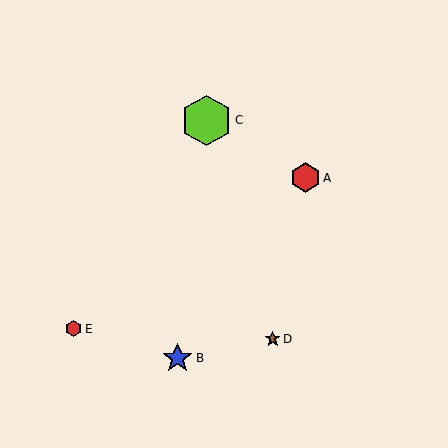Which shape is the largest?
The lime hexagon (labeled C) is the largest.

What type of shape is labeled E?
Shape E is a red hexagon.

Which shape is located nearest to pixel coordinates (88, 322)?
The red hexagon (labeled E) at (74, 329) is nearest to that location.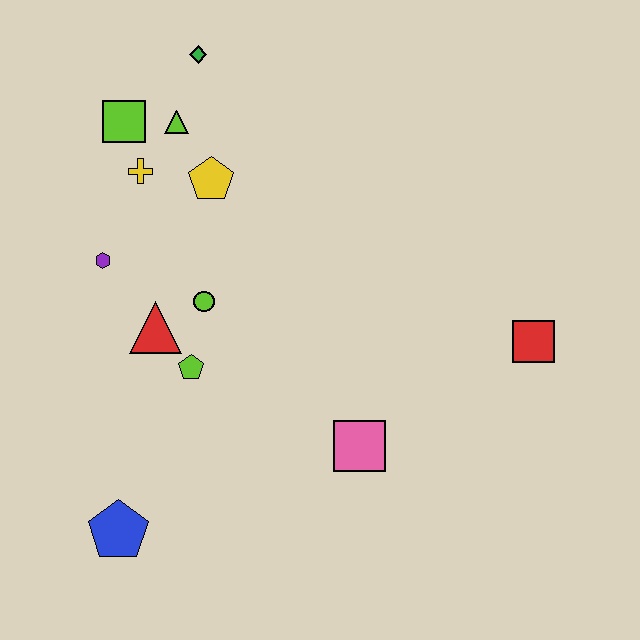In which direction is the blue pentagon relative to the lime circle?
The blue pentagon is below the lime circle.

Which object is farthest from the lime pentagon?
The red square is farthest from the lime pentagon.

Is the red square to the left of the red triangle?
No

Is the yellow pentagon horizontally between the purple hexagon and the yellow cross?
No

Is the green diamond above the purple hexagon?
Yes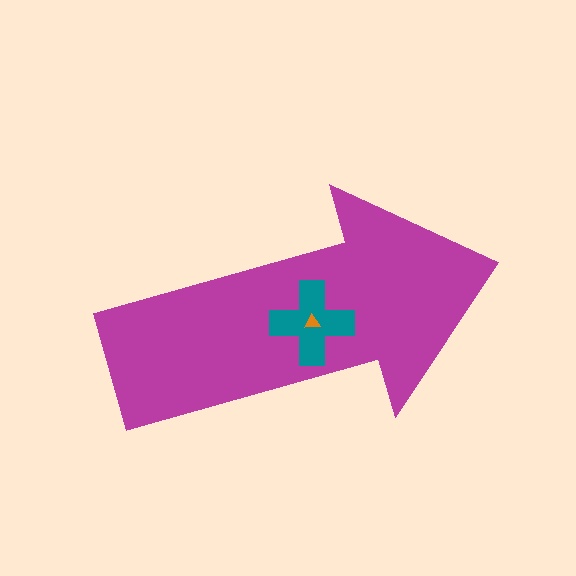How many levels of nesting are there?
3.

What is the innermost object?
The orange triangle.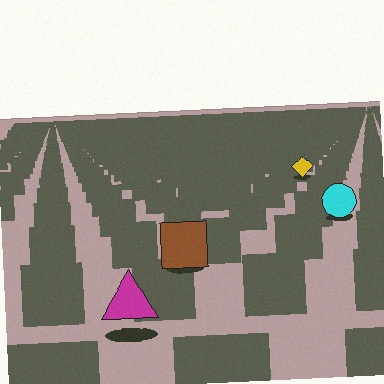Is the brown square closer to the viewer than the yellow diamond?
Yes. The brown square is closer — you can tell from the texture gradient: the ground texture is coarser near it.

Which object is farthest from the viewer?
The yellow diamond is farthest from the viewer. It appears smaller and the ground texture around it is denser.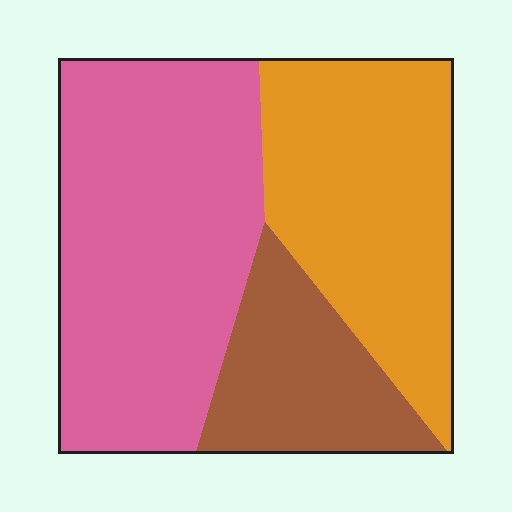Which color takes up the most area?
Pink, at roughly 45%.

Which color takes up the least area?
Brown, at roughly 20%.